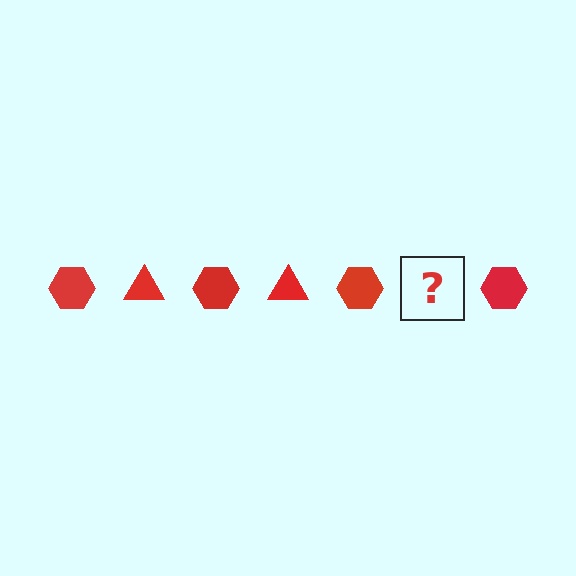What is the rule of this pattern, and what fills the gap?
The rule is that the pattern cycles through hexagon, triangle shapes in red. The gap should be filled with a red triangle.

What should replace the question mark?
The question mark should be replaced with a red triangle.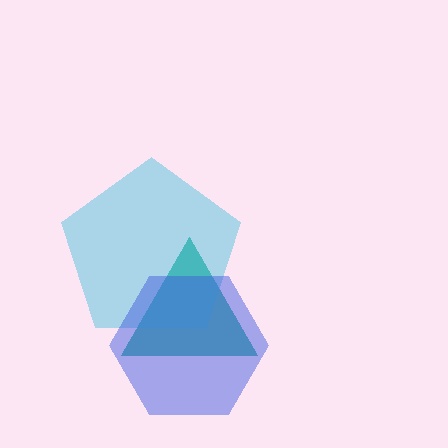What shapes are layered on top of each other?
The layered shapes are: a teal triangle, a cyan pentagon, a blue hexagon.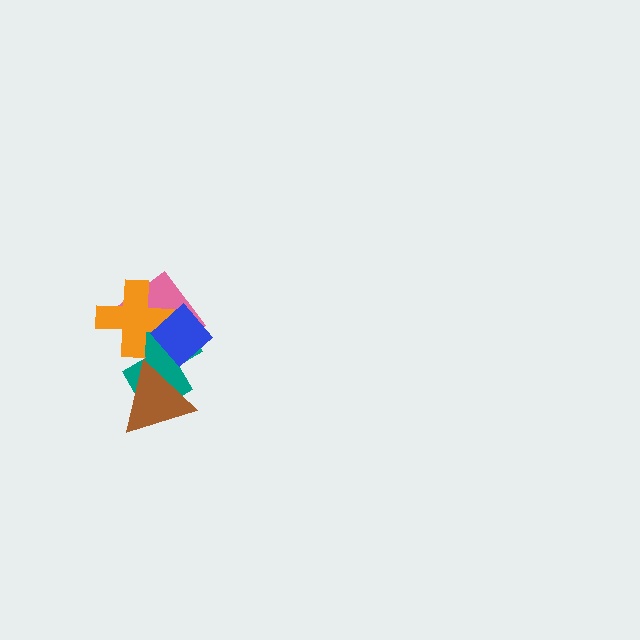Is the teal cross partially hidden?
Yes, it is partially covered by another shape.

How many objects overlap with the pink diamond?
4 objects overlap with the pink diamond.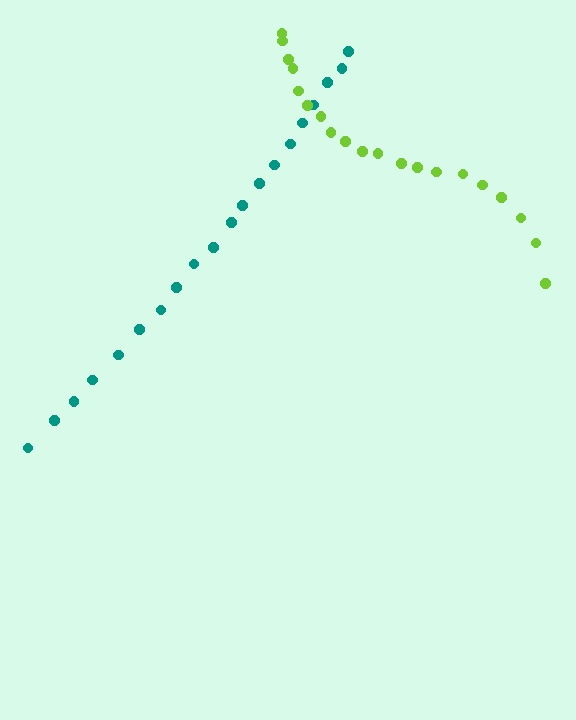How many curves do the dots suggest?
There are 2 distinct paths.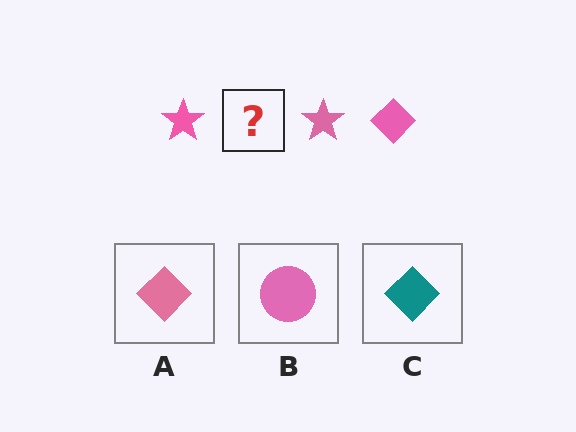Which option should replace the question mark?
Option A.